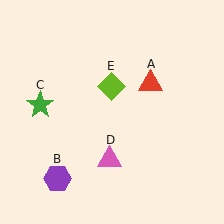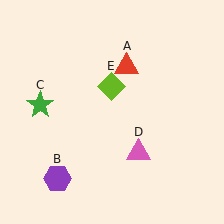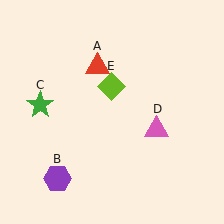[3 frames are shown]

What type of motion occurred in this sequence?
The red triangle (object A), pink triangle (object D) rotated counterclockwise around the center of the scene.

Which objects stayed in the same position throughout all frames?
Purple hexagon (object B) and green star (object C) and lime diamond (object E) remained stationary.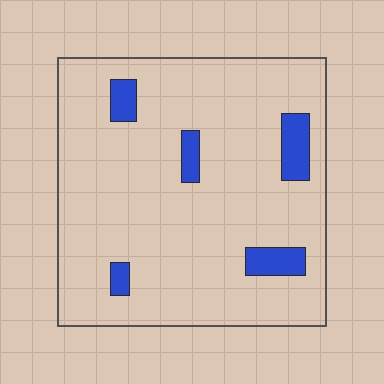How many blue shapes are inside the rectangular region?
5.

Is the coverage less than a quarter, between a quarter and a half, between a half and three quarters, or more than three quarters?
Less than a quarter.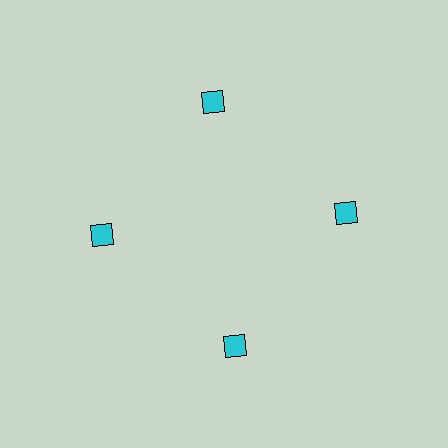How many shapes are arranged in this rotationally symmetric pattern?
There are 4 shapes, arranged in 4 groups of 1.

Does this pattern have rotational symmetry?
Yes, this pattern has 4-fold rotational symmetry. It looks the same after rotating 90 degrees around the center.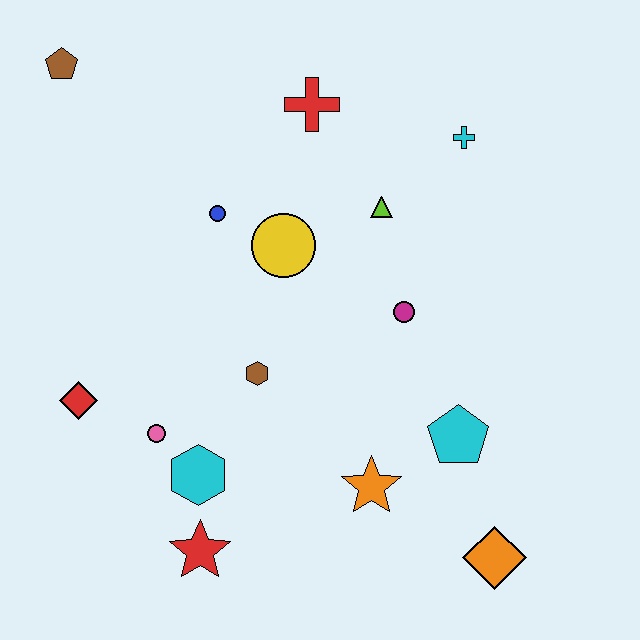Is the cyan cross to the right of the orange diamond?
No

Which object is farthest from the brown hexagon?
The brown pentagon is farthest from the brown hexagon.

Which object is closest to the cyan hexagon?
The pink circle is closest to the cyan hexagon.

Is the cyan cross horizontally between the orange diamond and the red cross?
Yes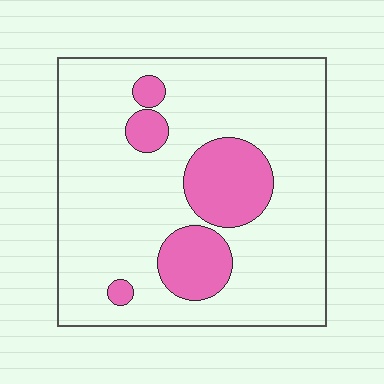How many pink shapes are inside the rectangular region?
5.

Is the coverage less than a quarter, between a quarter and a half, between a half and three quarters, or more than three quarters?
Less than a quarter.